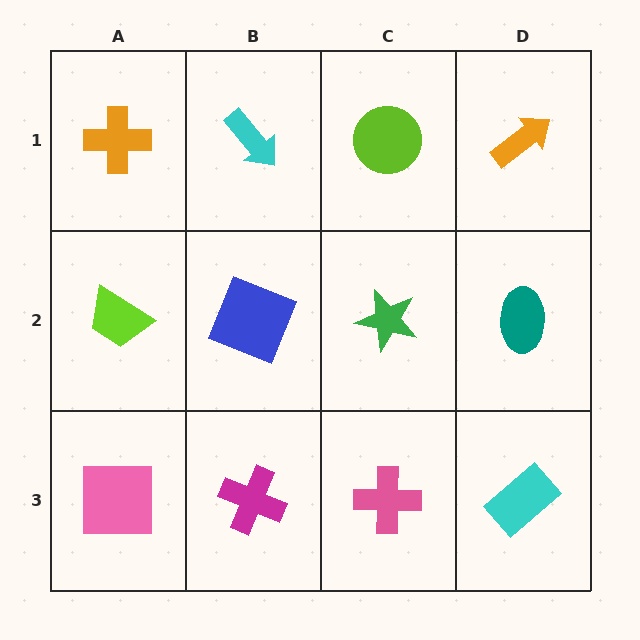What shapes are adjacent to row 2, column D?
An orange arrow (row 1, column D), a cyan rectangle (row 3, column D), a green star (row 2, column C).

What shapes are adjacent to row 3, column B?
A blue square (row 2, column B), a pink square (row 3, column A), a pink cross (row 3, column C).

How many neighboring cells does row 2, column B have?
4.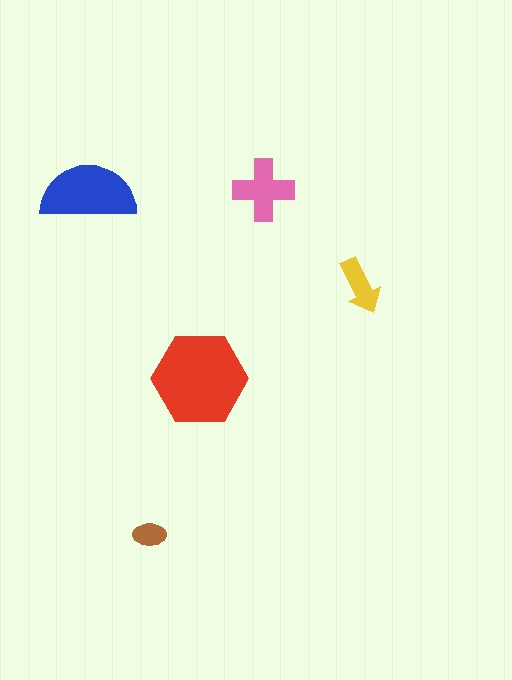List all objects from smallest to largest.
The brown ellipse, the yellow arrow, the pink cross, the blue semicircle, the red hexagon.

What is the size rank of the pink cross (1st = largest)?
3rd.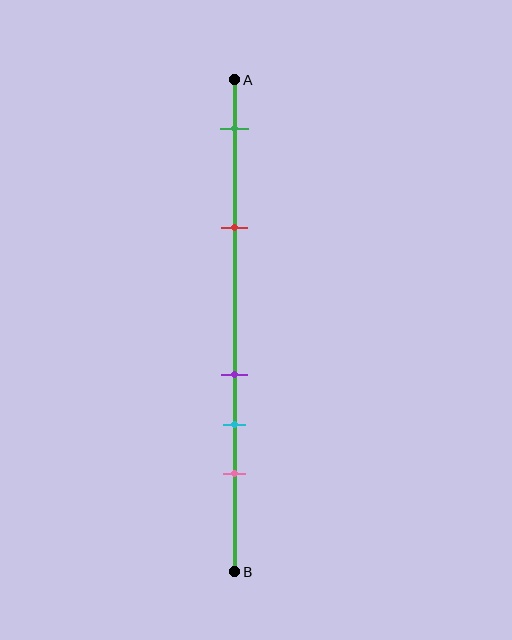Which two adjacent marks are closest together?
The purple and cyan marks are the closest adjacent pair.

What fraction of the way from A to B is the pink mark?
The pink mark is approximately 80% (0.8) of the way from A to B.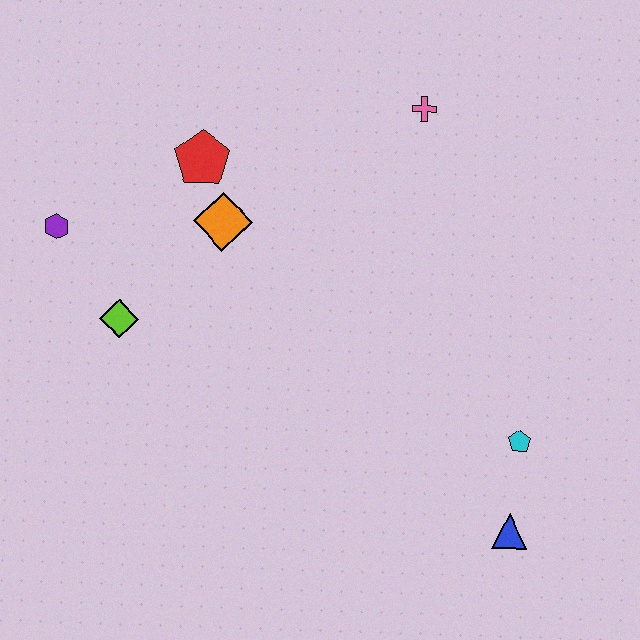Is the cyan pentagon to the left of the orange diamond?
No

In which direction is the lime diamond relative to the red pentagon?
The lime diamond is below the red pentagon.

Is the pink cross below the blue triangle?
No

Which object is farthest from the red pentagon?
The blue triangle is farthest from the red pentagon.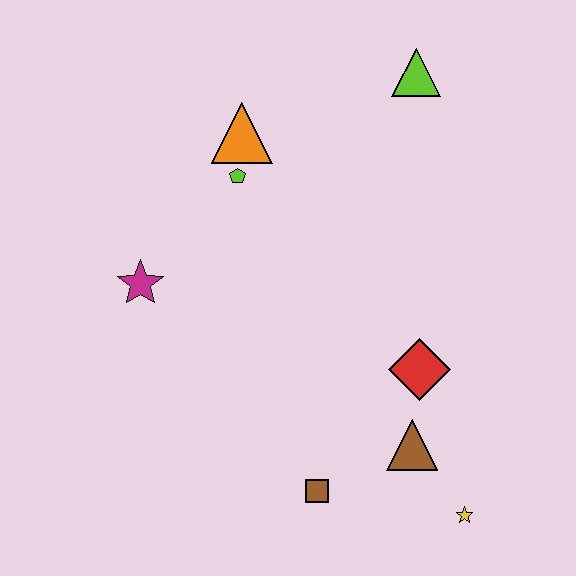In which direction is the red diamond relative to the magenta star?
The red diamond is to the right of the magenta star.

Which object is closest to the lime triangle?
The orange triangle is closest to the lime triangle.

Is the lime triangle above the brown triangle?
Yes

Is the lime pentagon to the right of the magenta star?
Yes